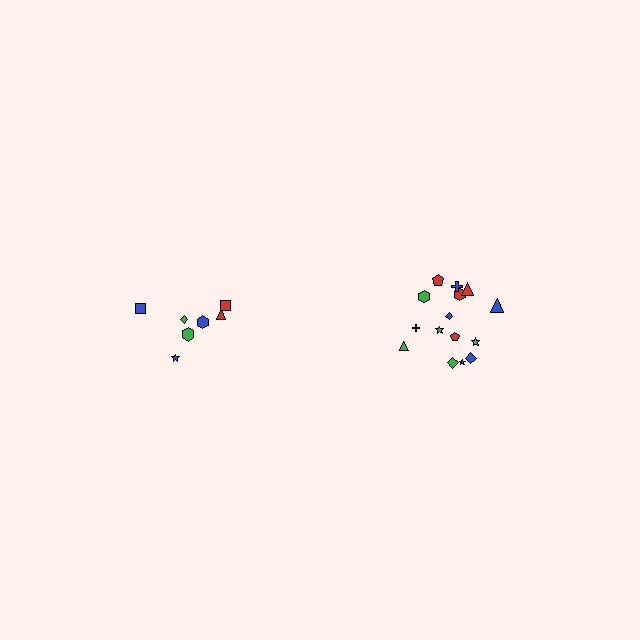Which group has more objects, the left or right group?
The right group.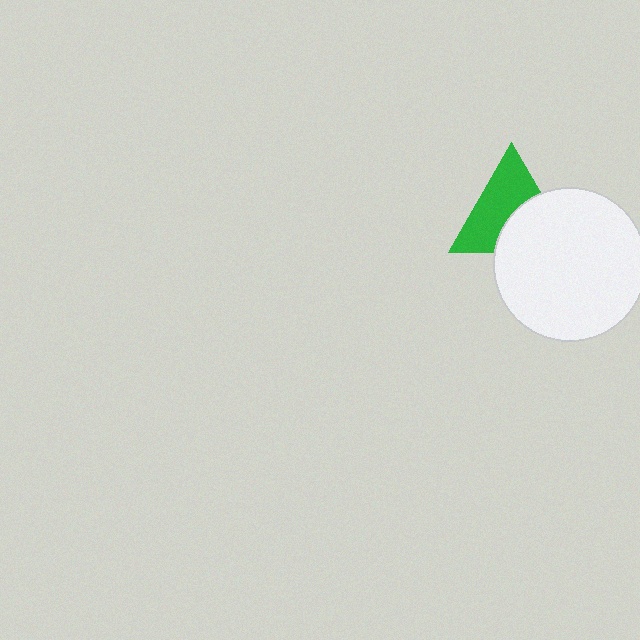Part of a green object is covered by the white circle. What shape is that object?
It is a triangle.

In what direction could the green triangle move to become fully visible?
The green triangle could move up. That would shift it out from behind the white circle entirely.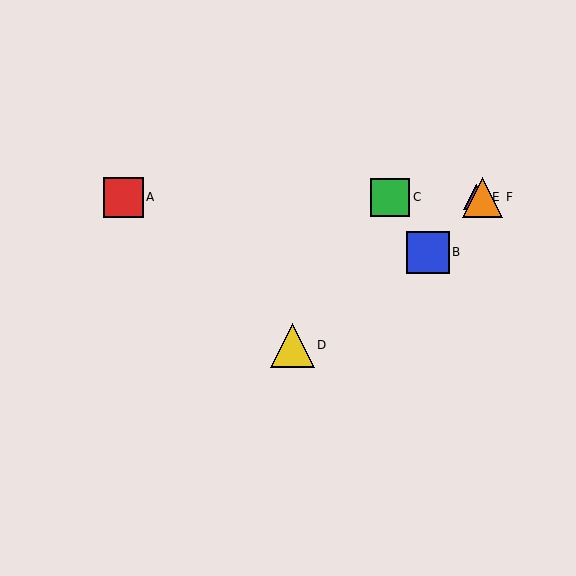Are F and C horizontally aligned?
Yes, both are at y≈197.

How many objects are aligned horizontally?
4 objects (A, C, E, F) are aligned horizontally.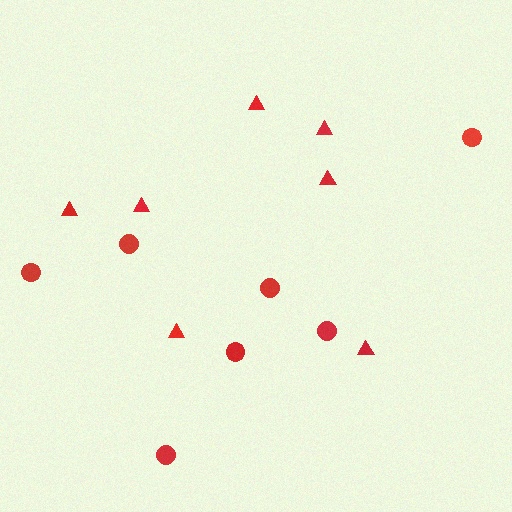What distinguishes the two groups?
There are 2 groups: one group of circles (7) and one group of triangles (7).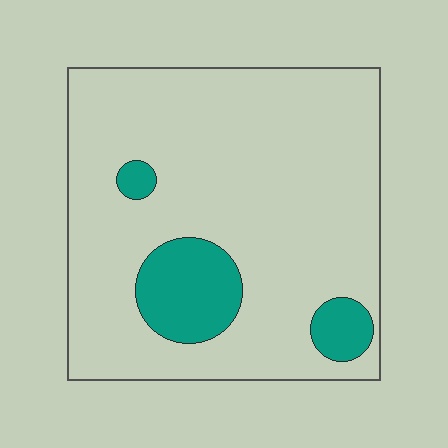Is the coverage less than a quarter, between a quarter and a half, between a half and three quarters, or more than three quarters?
Less than a quarter.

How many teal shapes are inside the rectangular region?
3.